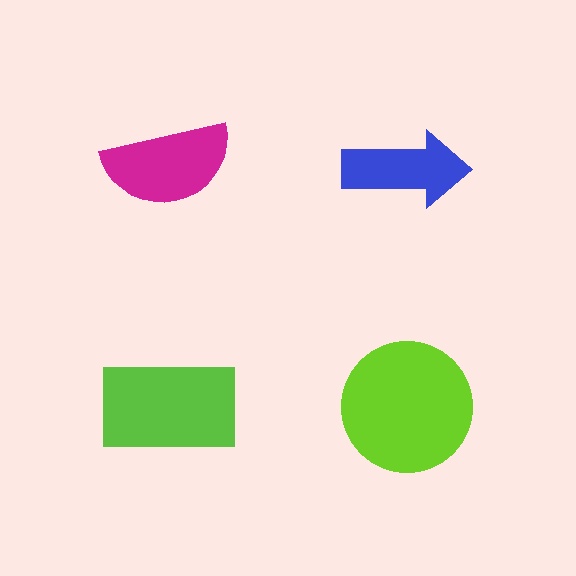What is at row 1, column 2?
A blue arrow.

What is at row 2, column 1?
A lime rectangle.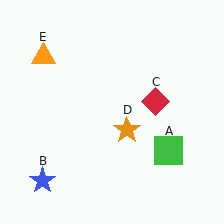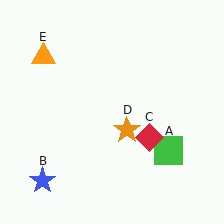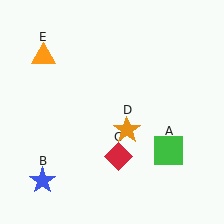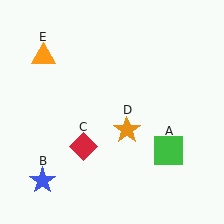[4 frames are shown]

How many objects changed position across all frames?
1 object changed position: red diamond (object C).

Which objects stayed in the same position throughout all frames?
Green square (object A) and blue star (object B) and orange star (object D) and orange triangle (object E) remained stationary.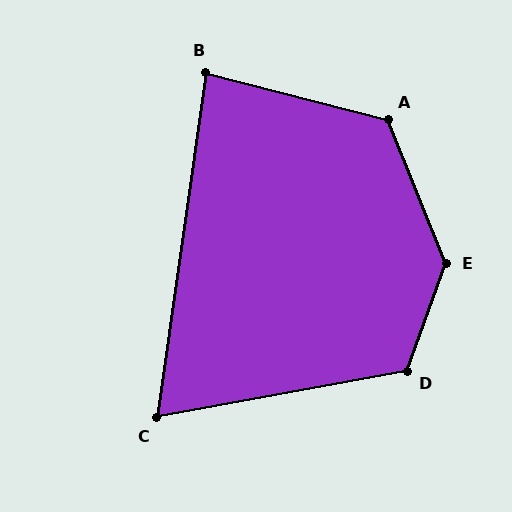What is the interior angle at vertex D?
Approximately 120 degrees (obtuse).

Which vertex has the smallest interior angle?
C, at approximately 71 degrees.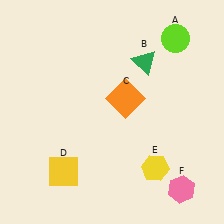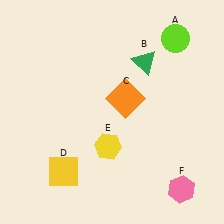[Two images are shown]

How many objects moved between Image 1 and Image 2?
1 object moved between the two images.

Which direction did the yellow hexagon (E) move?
The yellow hexagon (E) moved left.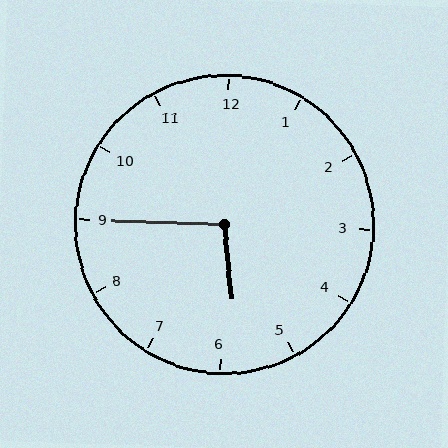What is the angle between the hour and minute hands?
Approximately 98 degrees.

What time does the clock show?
5:45.